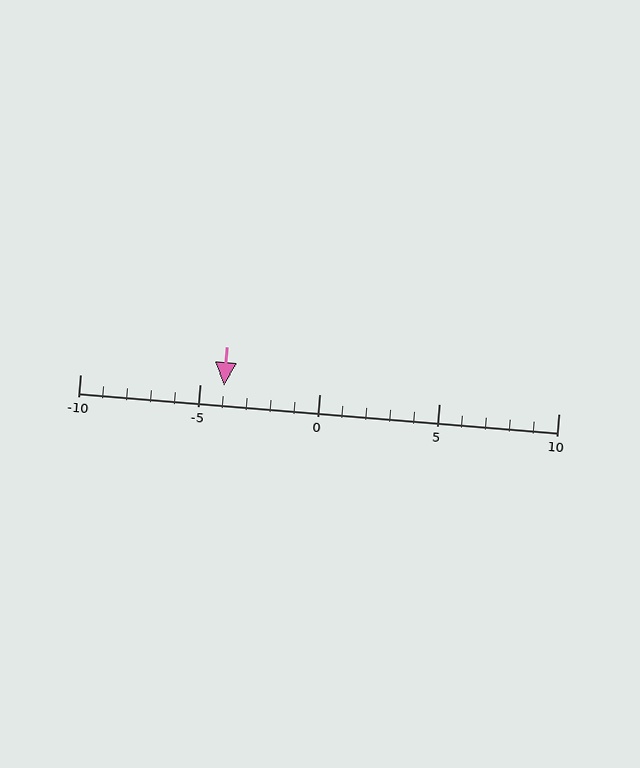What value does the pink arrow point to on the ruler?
The pink arrow points to approximately -4.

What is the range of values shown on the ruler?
The ruler shows values from -10 to 10.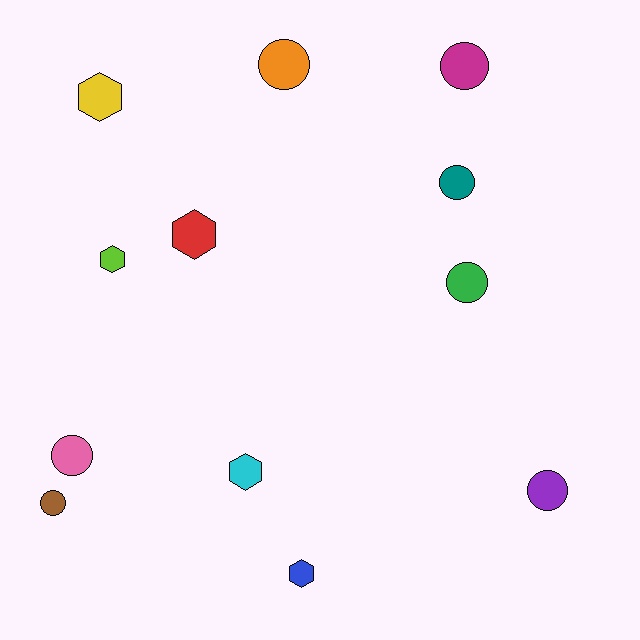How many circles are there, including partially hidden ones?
There are 7 circles.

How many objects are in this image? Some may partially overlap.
There are 12 objects.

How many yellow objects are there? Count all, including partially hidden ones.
There is 1 yellow object.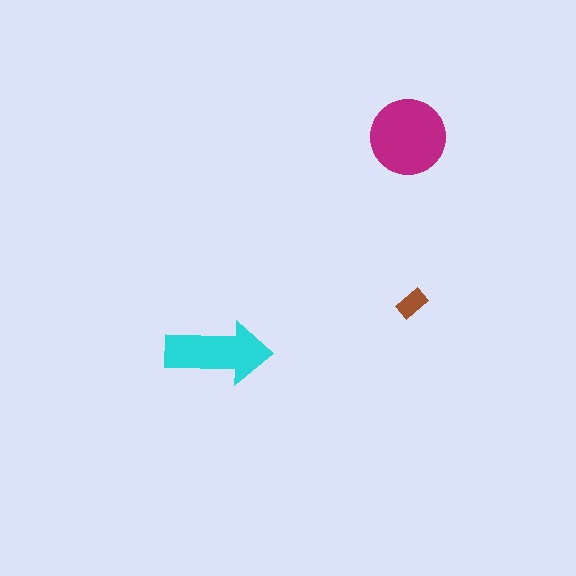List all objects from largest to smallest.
The magenta circle, the cyan arrow, the brown rectangle.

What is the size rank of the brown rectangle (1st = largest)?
3rd.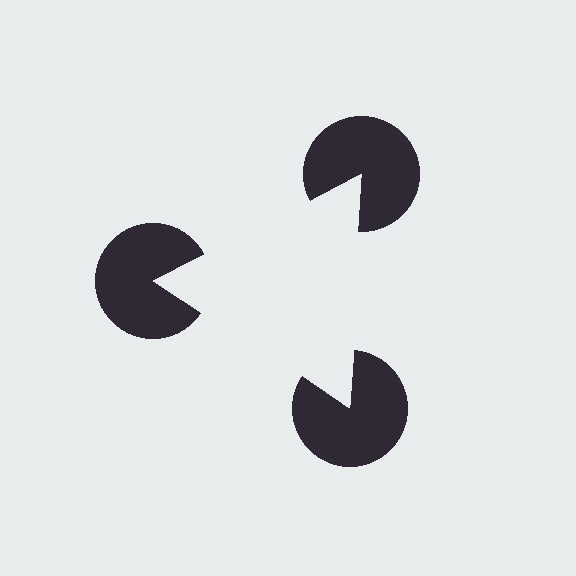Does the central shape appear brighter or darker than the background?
It typically appears slightly brighter than the background, even though no actual brightness change is drawn.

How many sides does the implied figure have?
3 sides.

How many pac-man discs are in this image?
There are 3 — one at each vertex of the illusory triangle.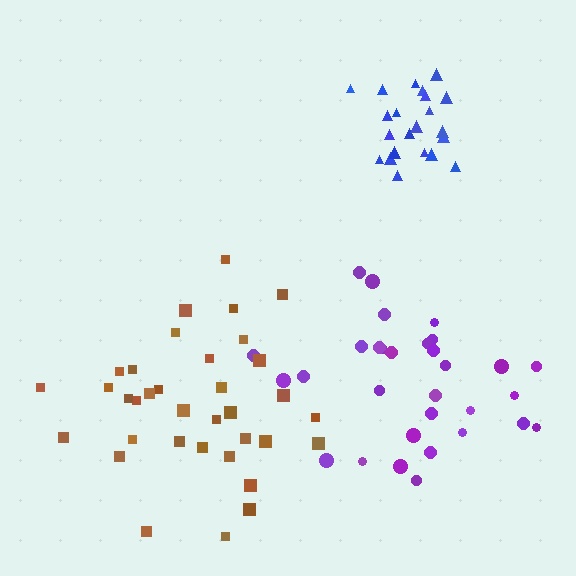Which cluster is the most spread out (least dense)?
Purple.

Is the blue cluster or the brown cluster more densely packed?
Blue.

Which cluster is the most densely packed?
Blue.